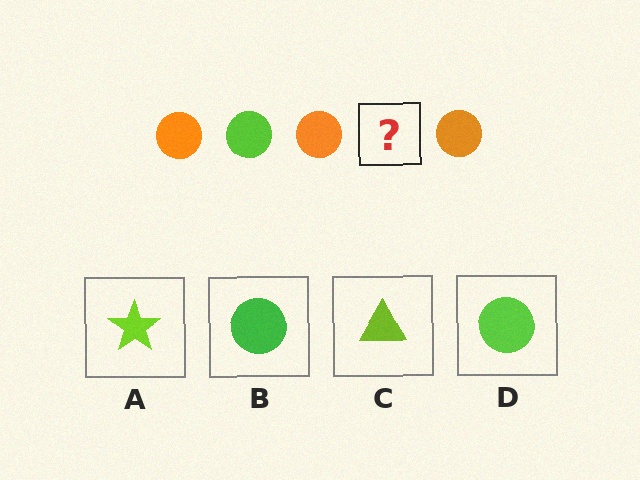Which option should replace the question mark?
Option D.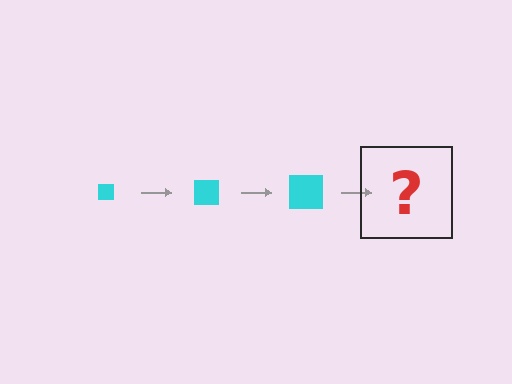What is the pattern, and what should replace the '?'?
The pattern is that the square gets progressively larger each step. The '?' should be a cyan square, larger than the previous one.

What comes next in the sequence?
The next element should be a cyan square, larger than the previous one.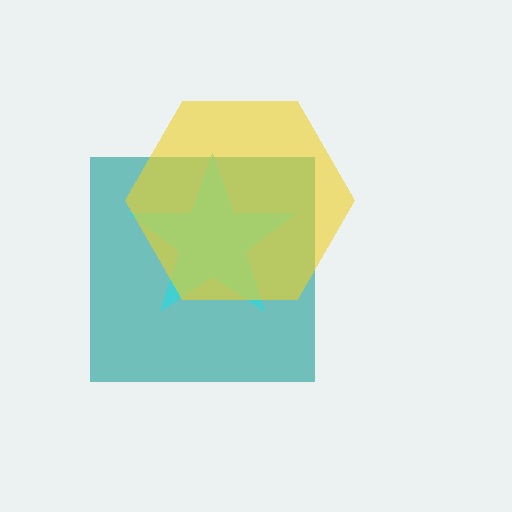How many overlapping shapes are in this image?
There are 3 overlapping shapes in the image.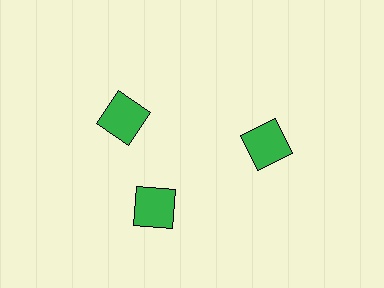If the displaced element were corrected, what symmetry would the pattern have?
It would have 3-fold rotational symmetry — the pattern would map onto itself every 120 degrees.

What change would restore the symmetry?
The symmetry would be restored by rotating it back into even spacing with its neighbors so that all 3 squares sit at equal angles and equal distance from the center.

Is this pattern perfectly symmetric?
No. The 3 green squares are arranged in a ring, but one element near the 11 o'clock position is rotated out of alignment along the ring, breaking the 3-fold rotational symmetry.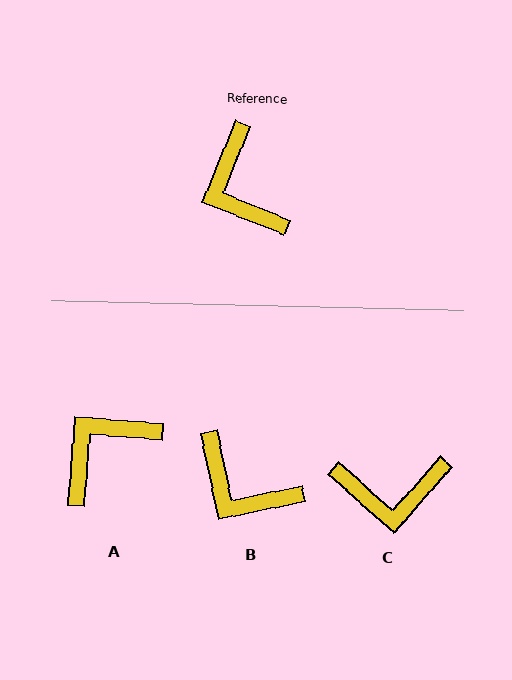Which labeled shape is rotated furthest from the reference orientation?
A, about 73 degrees away.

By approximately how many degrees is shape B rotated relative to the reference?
Approximately 34 degrees counter-clockwise.